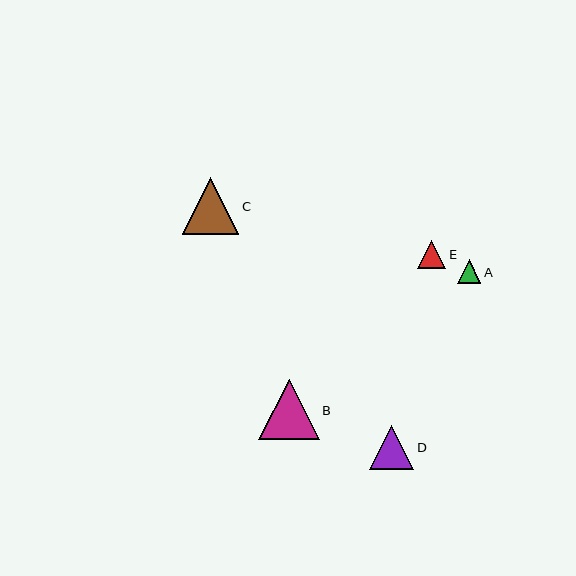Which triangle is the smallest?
Triangle A is the smallest with a size of approximately 23 pixels.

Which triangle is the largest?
Triangle B is the largest with a size of approximately 60 pixels.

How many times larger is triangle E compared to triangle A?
Triangle E is approximately 1.2 times the size of triangle A.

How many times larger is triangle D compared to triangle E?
Triangle D is approximately 1.6 times the size of triangle E.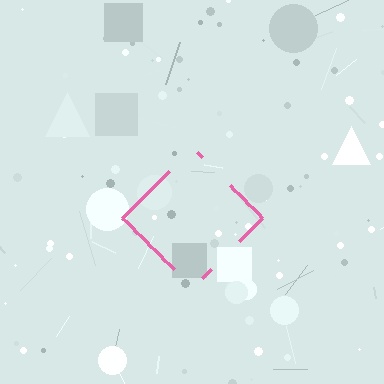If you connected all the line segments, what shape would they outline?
They would outline a diamond.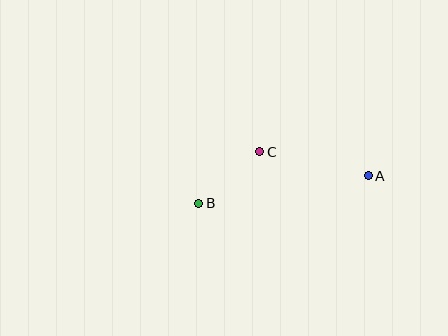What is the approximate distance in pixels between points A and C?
The distance between A and C is approximately 111 pixels.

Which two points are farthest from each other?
Points A and B are farthest from each other.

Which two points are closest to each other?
Points B and C are closest to each other.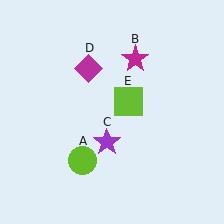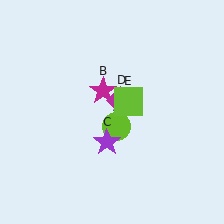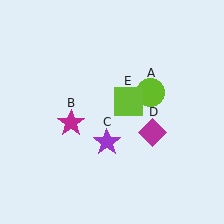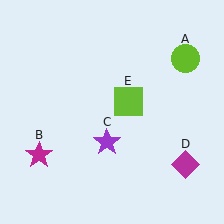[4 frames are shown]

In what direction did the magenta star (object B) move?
The magenta star (object B) moved down and to the left.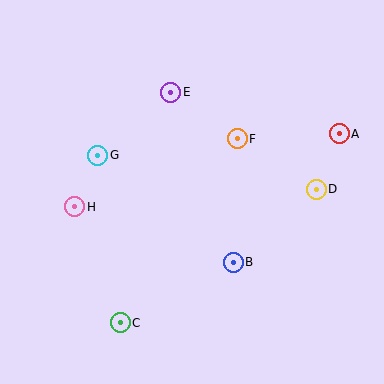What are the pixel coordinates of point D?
Point D is at (316, 189).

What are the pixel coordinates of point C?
Point C is at (120, 323).